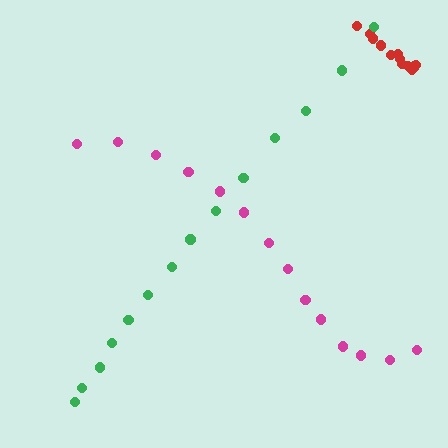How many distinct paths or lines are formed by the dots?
There are 3 distinct paths.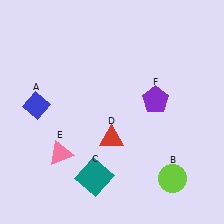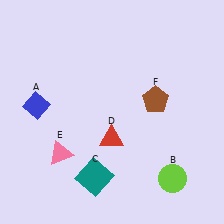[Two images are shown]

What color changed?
The pentagon (F) changed from purple in Image 1 to brown in Image 2.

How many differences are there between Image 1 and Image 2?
There is 1 difference between the two images.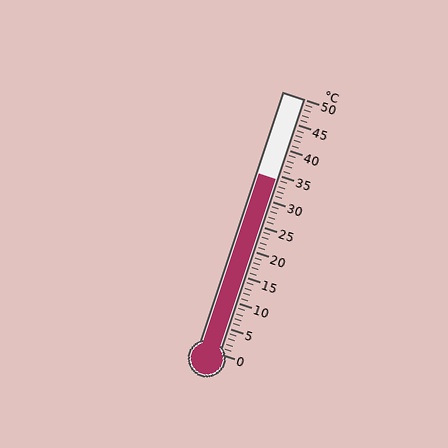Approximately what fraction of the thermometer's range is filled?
The thermometer is filled to approximately 70% of its range.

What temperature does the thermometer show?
The thermometer shows approximately 34°C.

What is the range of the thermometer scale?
The thermometer scale ranges from 0°C to 50°C.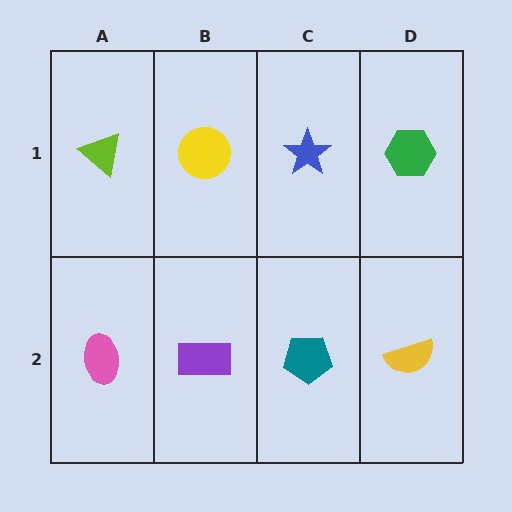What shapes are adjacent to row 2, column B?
A yellow circle (row 1, column B), a pink ellipse (row 2, column A), a teal pentagon (row 2, column C).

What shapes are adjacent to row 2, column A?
A lime triangle (row 1, column A), a purple rectangle (row 2, column B).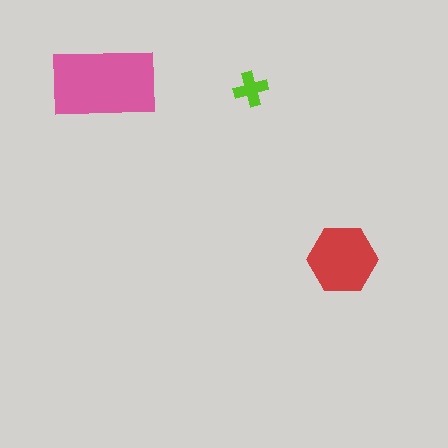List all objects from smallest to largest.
The lime cross, the red hexagon, the pink rectangle.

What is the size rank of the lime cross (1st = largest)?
3rd.